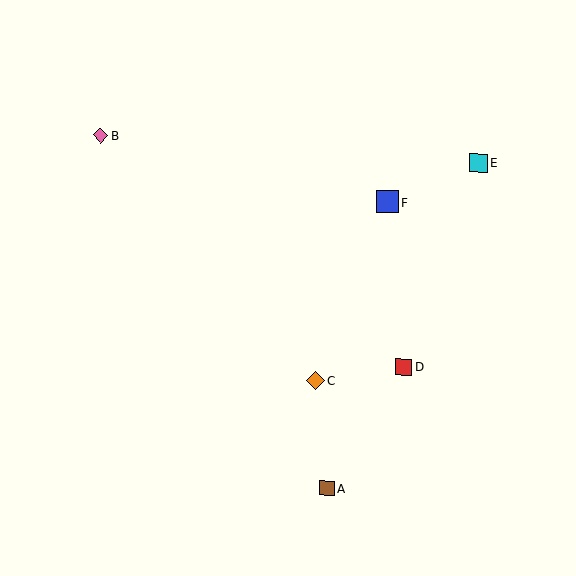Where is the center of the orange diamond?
The center of the orange diamond is at (315, 381).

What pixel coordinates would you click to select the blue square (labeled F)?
Click at (387, 202) to select the blue square F.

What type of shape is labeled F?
Shape F is a blue square.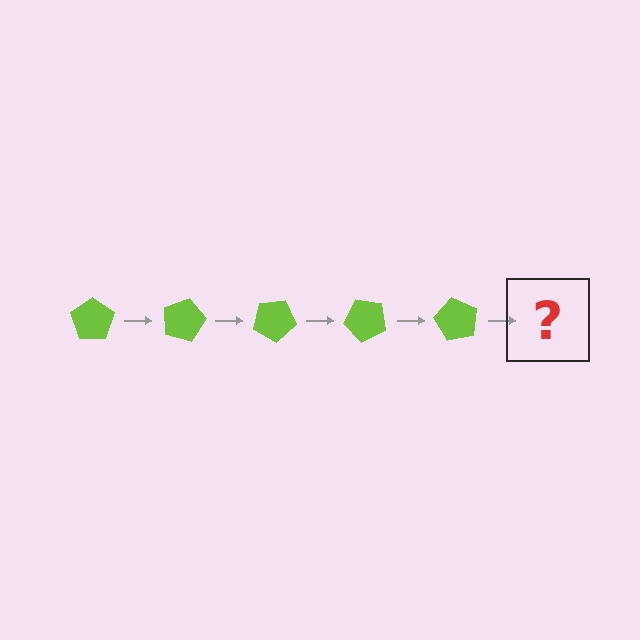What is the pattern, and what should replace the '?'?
The pattern is that the pentagon rotates 15 degrees each step. The '?' should be a lime pentagon rotated 75 degrees.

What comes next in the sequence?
The next element should be a lime pentagon rotated 75 degrees.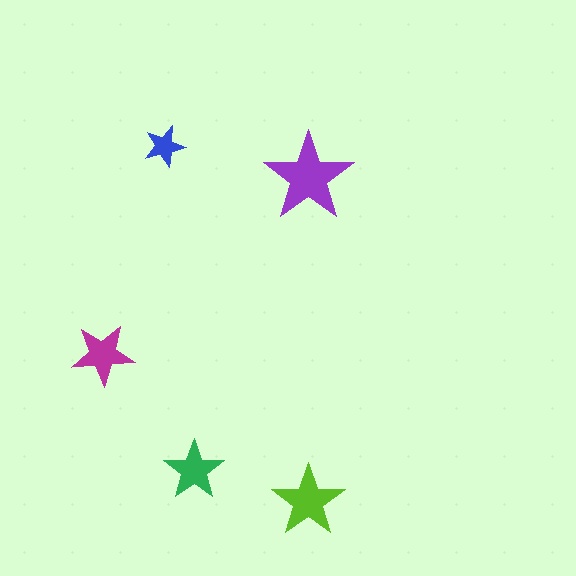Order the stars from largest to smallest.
the purple one, the lime one, the magenta one, the green one, the blue one.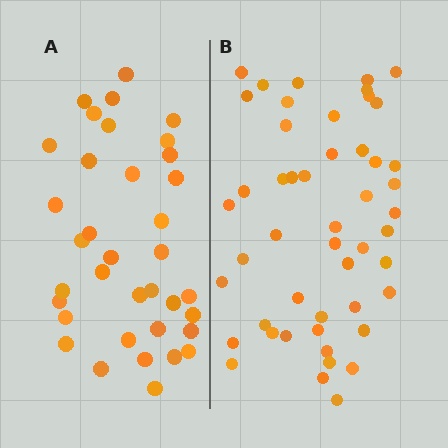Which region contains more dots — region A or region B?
Region B (the right region) has more dots.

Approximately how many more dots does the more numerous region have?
Region B has approximately 15 more dots than region A.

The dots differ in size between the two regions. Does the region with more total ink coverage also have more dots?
No. Region A has more total ink coverage because its dots are larger, but region B actually contains more individual dots. Total area can be misleading — the number of items is what matters here.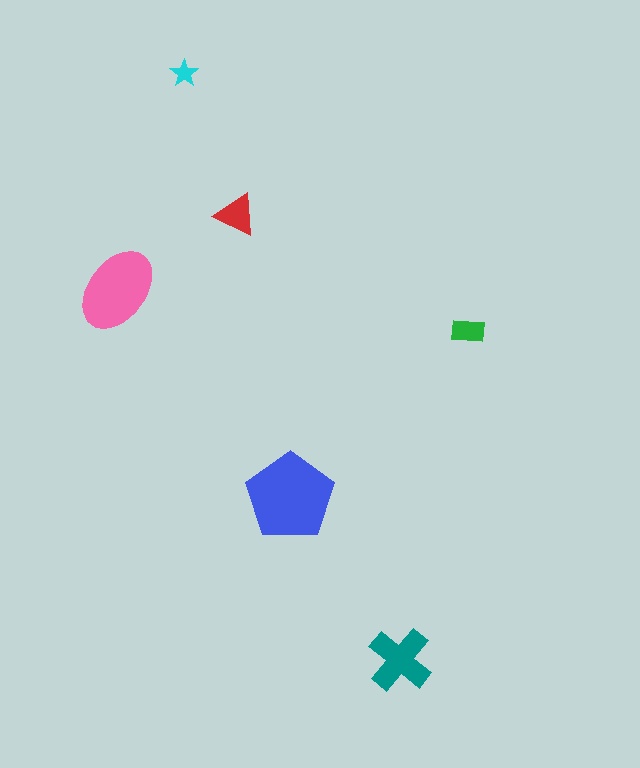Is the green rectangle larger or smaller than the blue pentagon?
Smaller.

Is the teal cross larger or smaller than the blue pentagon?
Smaller.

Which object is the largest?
The blue pentagon.